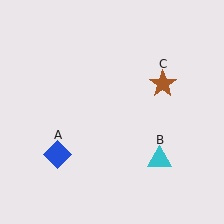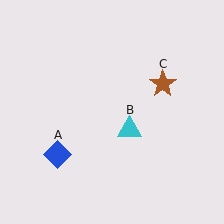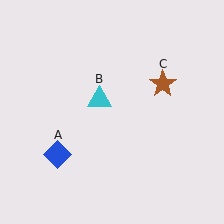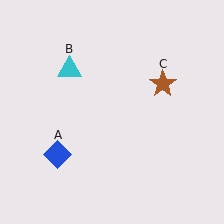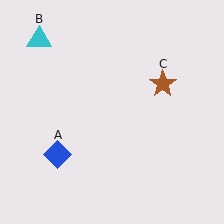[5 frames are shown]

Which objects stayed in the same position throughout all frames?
Blue diamond (object A) and brown star (object C) remained stationary.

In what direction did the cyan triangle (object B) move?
The cyan triangle (object B) moved up and to the left.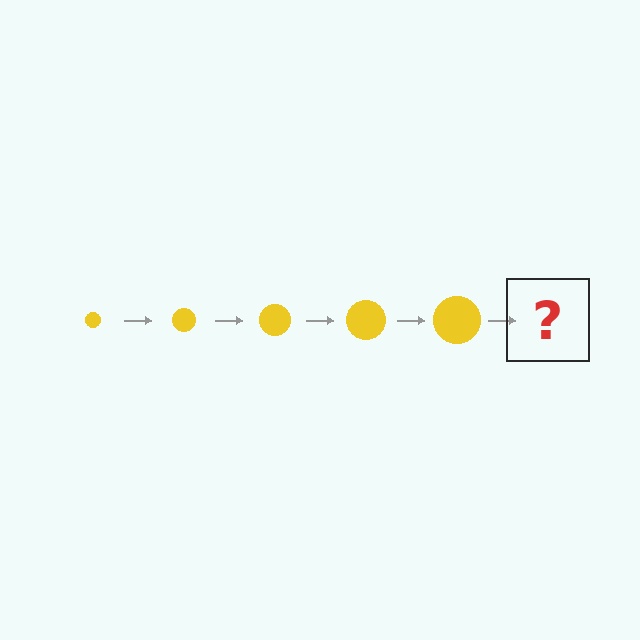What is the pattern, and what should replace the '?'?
The pattern is that the circle gets progressively larger each step. The '?' should be a yellow circle, larger than the previous one.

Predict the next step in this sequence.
The next step is a yellow circle, larger than the previous one.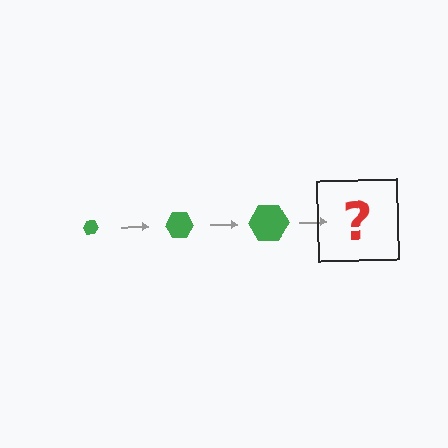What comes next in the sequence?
The next element should be a green hexagon, larger than the previous one.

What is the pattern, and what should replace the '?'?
The pattern is that the hexagon gets progressively larger each step. The '?' should be a green hexagon, larger than the previous one.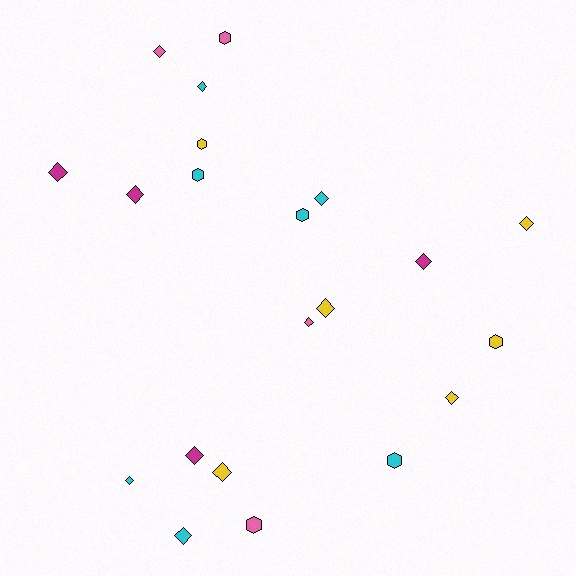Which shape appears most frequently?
Diamond, with 14 objects.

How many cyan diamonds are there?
There are 4 cyan diamonds.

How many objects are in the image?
There are 21 objects.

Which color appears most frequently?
Cyan, with 7 objects.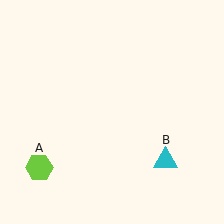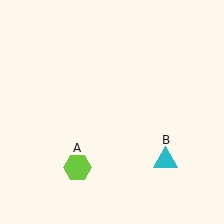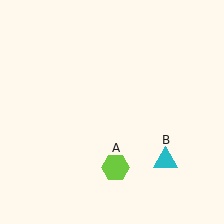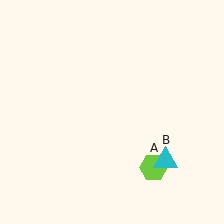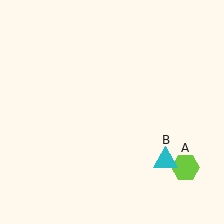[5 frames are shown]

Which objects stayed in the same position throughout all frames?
Cyan triangle (object B) remained stationary.